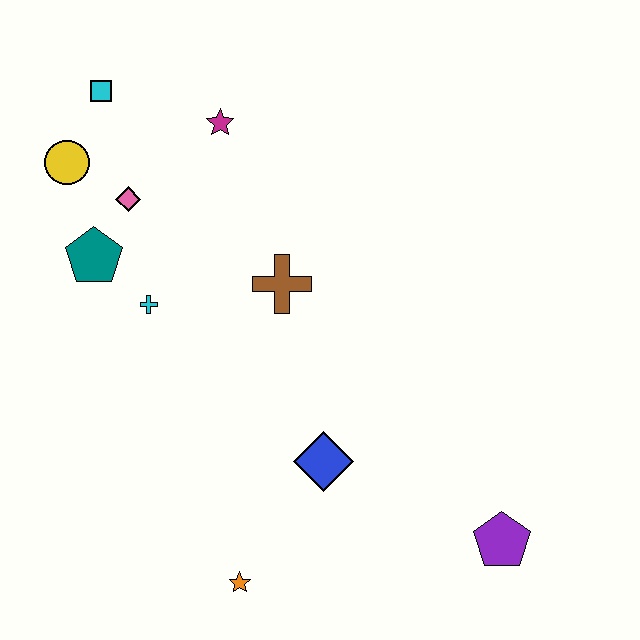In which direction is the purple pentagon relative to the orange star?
The purple pentagon is to the right of the orange star.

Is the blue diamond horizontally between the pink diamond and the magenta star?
No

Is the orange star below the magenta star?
Yes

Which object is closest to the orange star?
The blue diamond is closest to the orange star.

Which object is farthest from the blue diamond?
The cyan square is farthest from the blue diamond.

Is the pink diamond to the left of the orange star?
Yes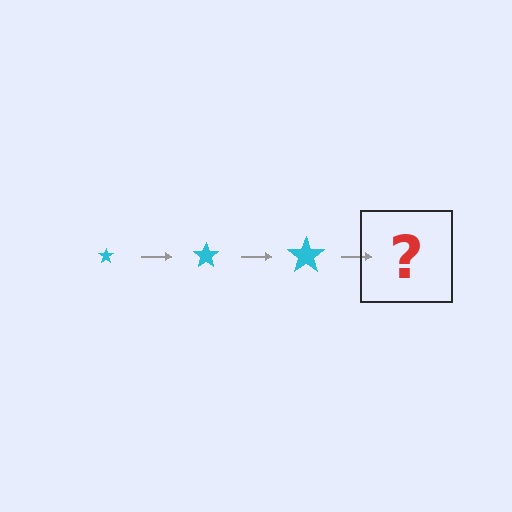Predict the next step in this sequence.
The next step is a cyan star, larger than the previous one.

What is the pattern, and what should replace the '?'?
The pattern is that the star gets progressively larger each step. The '?' should be a cyan star, larger than the previous one.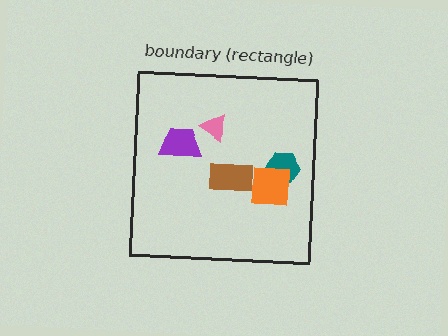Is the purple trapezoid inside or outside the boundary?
Inside.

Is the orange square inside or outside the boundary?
Inside.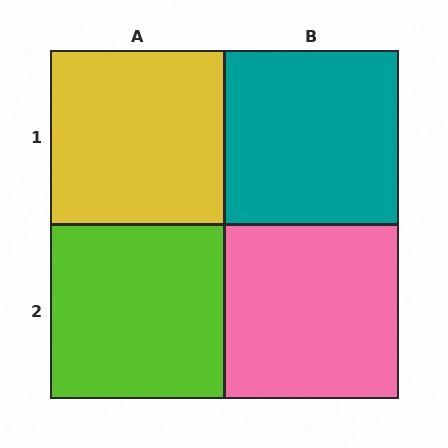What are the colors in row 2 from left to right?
Lime, pink.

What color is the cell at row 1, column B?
Teal.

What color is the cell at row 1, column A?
Yellow.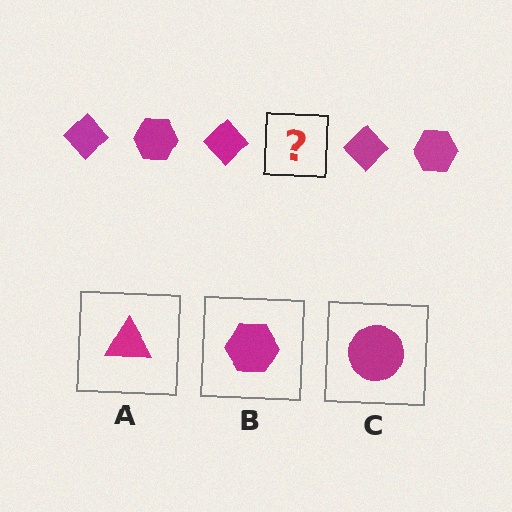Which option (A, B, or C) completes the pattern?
B.